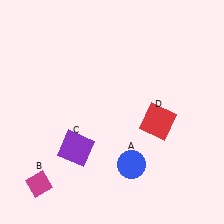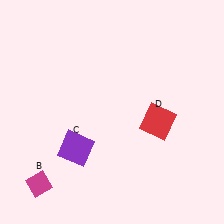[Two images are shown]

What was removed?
The blue circle (A) was removed in Image 2.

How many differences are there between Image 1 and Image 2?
There is 1 difference between the two images.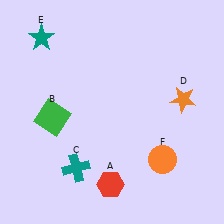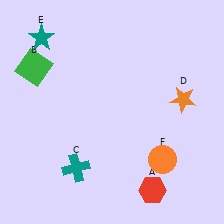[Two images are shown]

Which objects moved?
The objects that moved are: the red hexagon (A), the green square (B).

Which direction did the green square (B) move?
The green square (B) moved up.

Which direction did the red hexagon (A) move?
The red hexagon (A) moved right.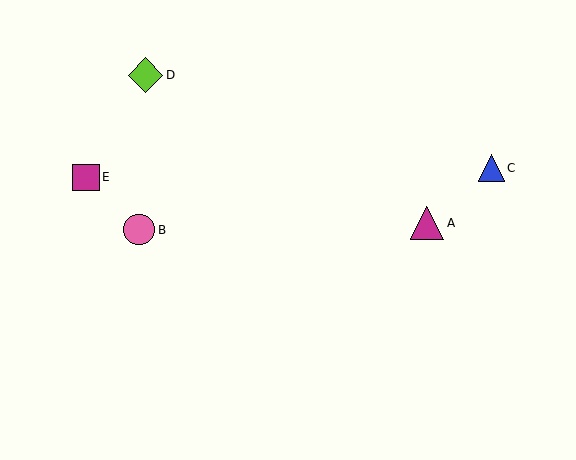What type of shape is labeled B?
Shape B is a pink circle.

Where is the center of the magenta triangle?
The center of the magenta triangle is at (427, 223).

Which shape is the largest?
The lime diamond (labeled D) is the largest.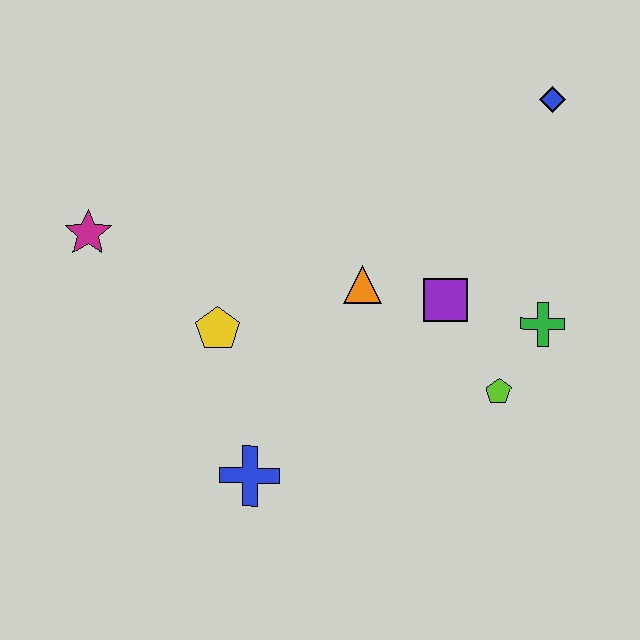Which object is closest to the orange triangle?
The purple square is closest to the orange triangle.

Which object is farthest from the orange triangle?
The magenta star is farthest from the orange triangle.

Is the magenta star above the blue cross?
Yes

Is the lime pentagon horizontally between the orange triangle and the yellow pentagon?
No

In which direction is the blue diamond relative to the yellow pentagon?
The blue diamond is to the right of the yellow pentagon.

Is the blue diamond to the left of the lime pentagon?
No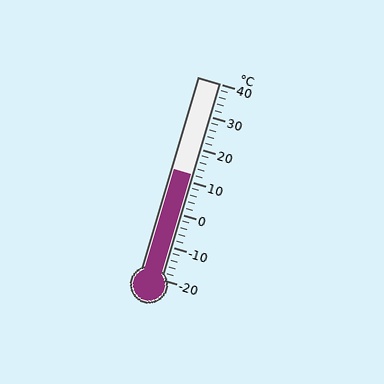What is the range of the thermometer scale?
The thermometer scale ranges from -20°C to 40°C.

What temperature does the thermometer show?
The thermometer shows approximately 12°C.